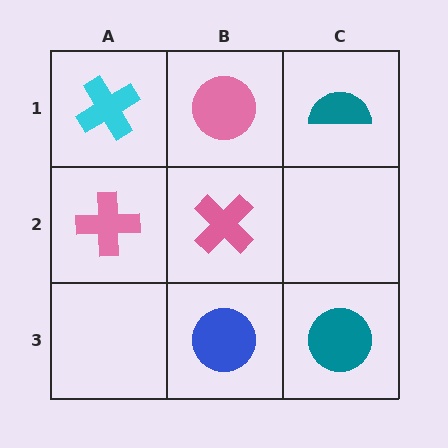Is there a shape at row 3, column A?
No, that cell is empty.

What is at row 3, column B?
A blue circle.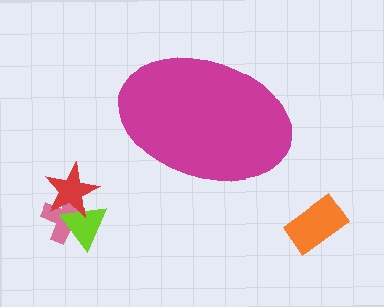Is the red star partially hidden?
No, the red star is fully visible.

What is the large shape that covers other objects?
A magenta ellipse.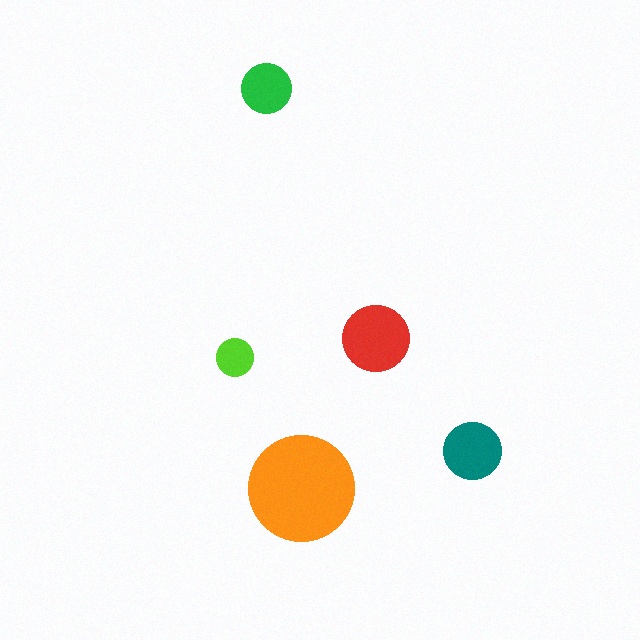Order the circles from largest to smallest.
the orange one, the red one, the teal one, the green one, the lime one.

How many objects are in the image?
There are 5 objects in the image.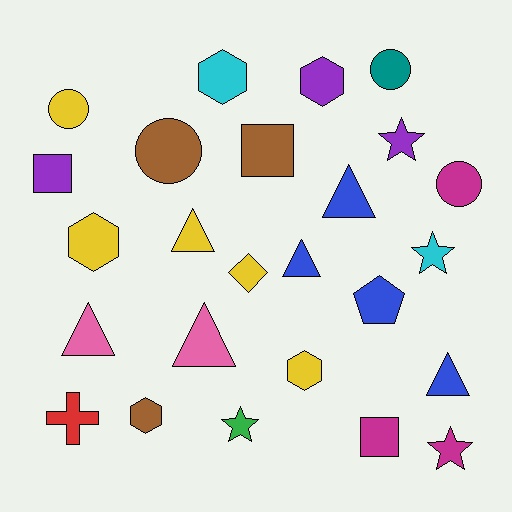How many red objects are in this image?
There is 1 red object.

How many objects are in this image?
There are 25 objects.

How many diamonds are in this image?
There is 1 diamond.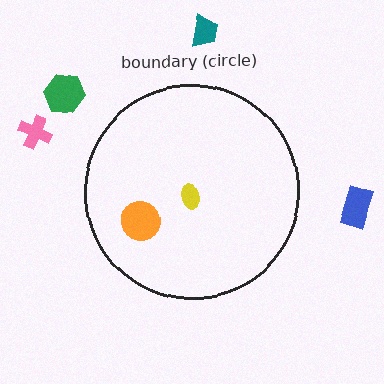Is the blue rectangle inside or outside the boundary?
Outside.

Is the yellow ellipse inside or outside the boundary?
Inside.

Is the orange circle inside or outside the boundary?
Inside.